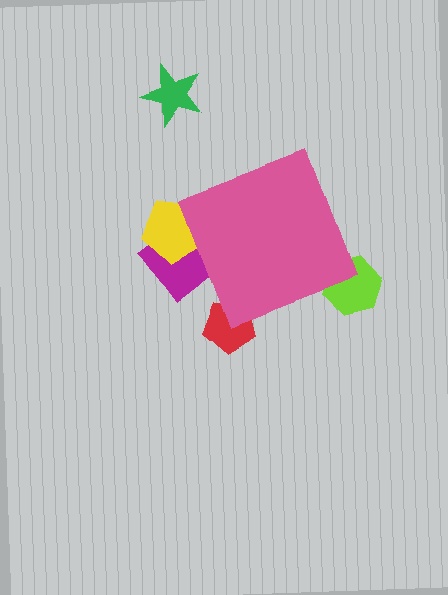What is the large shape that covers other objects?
A pink diamond.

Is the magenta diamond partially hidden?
Yes, the magenta diamond is partially hidden behind the pink diamond.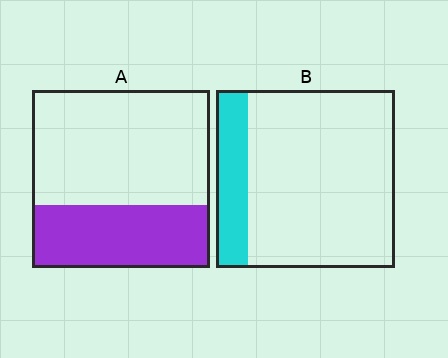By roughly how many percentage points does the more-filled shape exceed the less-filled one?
By roughly 20 percentage points (A over B).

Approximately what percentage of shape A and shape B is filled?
A is approximately 35% and B is approximately 20%.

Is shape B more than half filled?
No.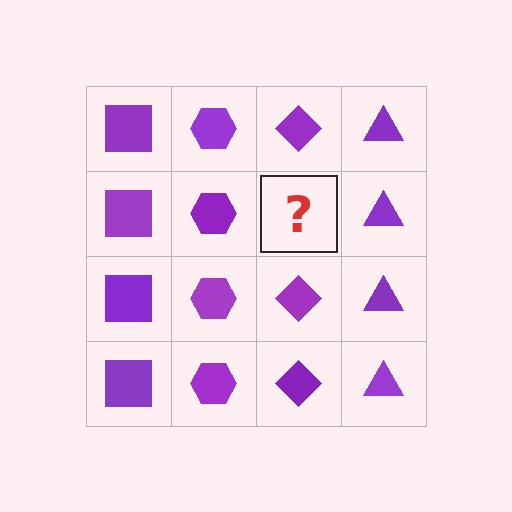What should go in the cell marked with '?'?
The missing cell should contain a purple diamond.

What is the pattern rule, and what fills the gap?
The rule is that each column has a consistent shape. The gap should be filled with a purple diamond.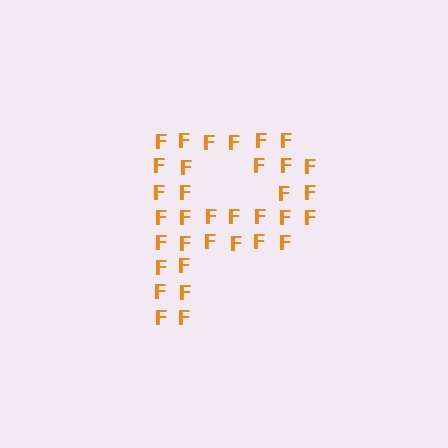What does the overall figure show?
The overall figure shows the letter P.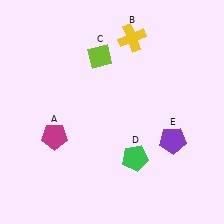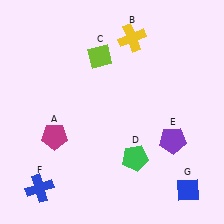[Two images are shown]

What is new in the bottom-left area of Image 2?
A blue cross (F) was added in the bottom-left area of Image 2.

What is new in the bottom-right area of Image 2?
A blue diamond (G) was added in the bottom-right area of Image 2.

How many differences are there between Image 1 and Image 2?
There are 2 differences between the two images.